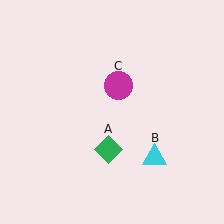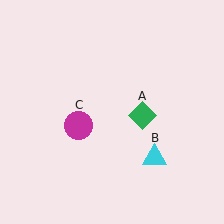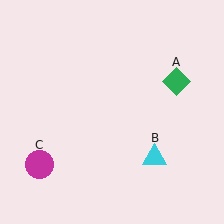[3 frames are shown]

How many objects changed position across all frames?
2 objects changed position: green diamond (object A), magenta circle (object C).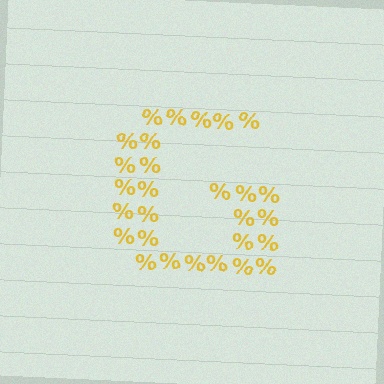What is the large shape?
The large shape is the letter G.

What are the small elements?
The small elements are percent signs.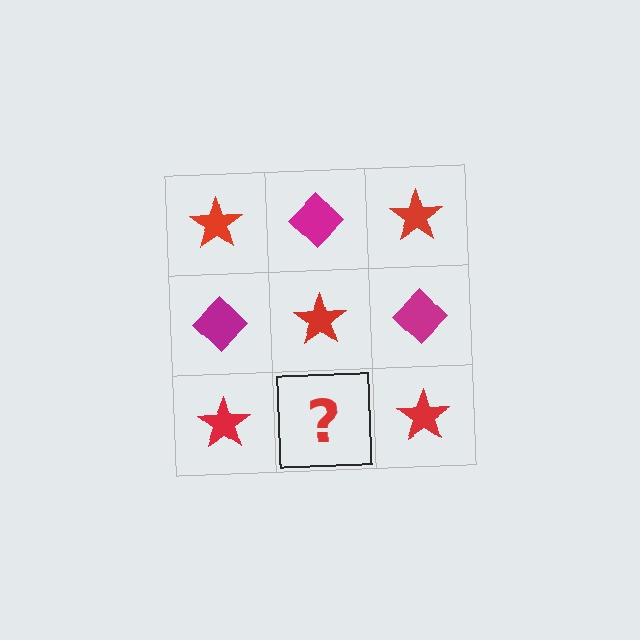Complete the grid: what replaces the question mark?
The question mark should be replaced with a magenta diamond.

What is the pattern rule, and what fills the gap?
The rule is that it alternates red star and magenta diamond in a checkerboard pattern. The gap should be filled with a magenta diamond.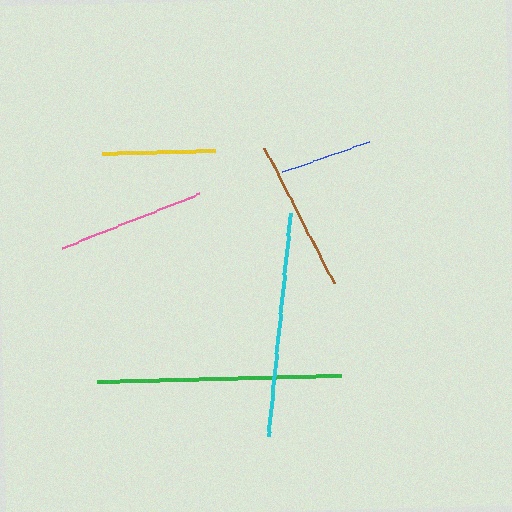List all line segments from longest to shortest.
From longest to shortest: green, cyan, brown, pink, yellow, blue.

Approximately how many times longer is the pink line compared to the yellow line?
The pink line is approximately 1.3 times the length of the yellow line.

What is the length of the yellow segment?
The yellow segment is approximately 113 pixels long.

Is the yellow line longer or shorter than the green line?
The green line is longer than the yellow line.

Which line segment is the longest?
The green line is the longest at approximately 244 pixels.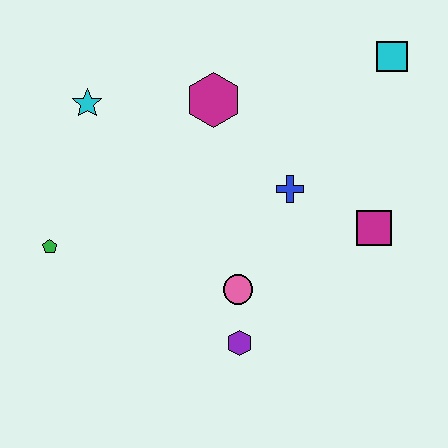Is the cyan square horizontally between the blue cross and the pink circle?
No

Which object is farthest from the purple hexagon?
The cyan square is farthest from the purple hexagon.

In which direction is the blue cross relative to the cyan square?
The blue cross is below the cyan square.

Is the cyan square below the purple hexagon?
No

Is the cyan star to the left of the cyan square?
Yes